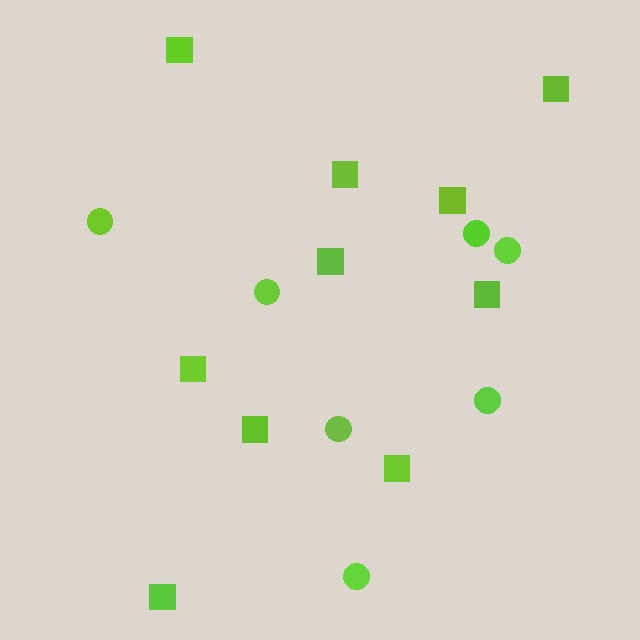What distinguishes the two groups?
There are 2 groups: one group of circles (7) and one group of squares (10).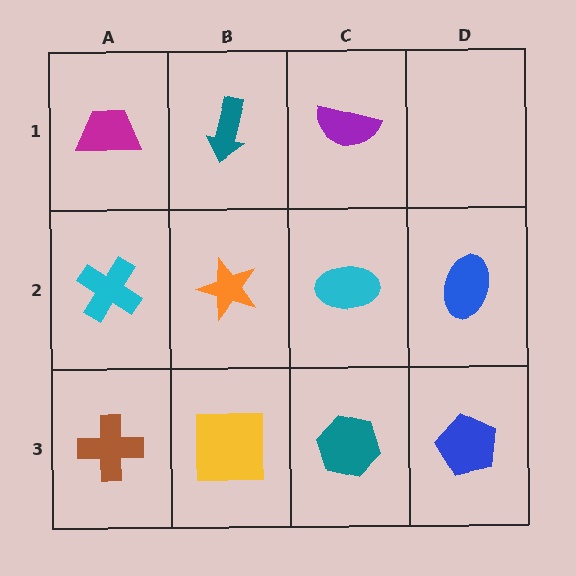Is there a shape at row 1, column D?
No, that cell is empty.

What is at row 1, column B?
A teal arrow.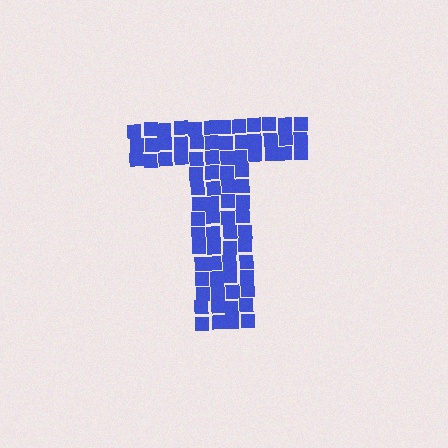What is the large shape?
The large shape is the letter T.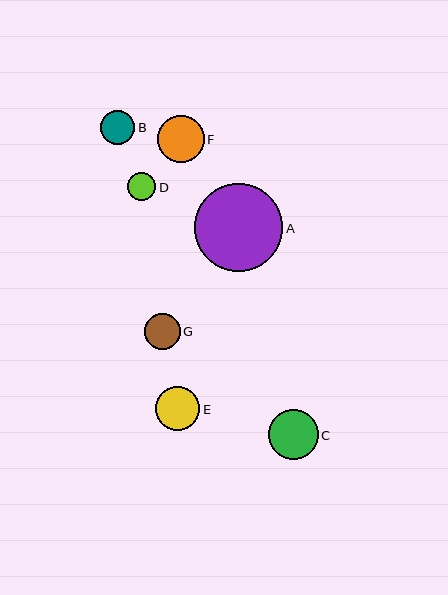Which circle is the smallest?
Circle D is the smallest with a size of approximately 28 pixels.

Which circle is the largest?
Circle A is the largest with a size of approximately 88 pixels.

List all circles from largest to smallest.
From largest to smallest: A, C, F, E, G, B, D.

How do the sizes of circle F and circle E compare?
Circle F and circle E are approximately the same size.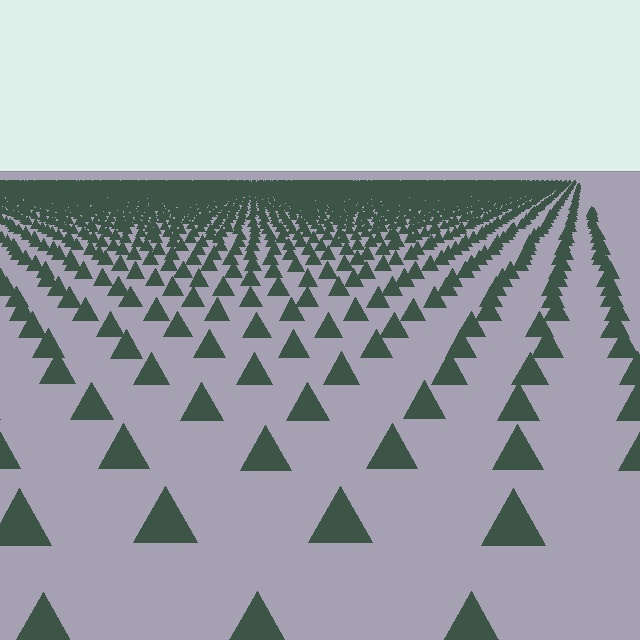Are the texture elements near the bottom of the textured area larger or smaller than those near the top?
Larger. Near the bottom, elements are closer to the viewer and appear at a bigger on-screen size.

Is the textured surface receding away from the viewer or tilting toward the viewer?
The surface is receding away from the viewer. Texture elements get smaller and denser toward the top.